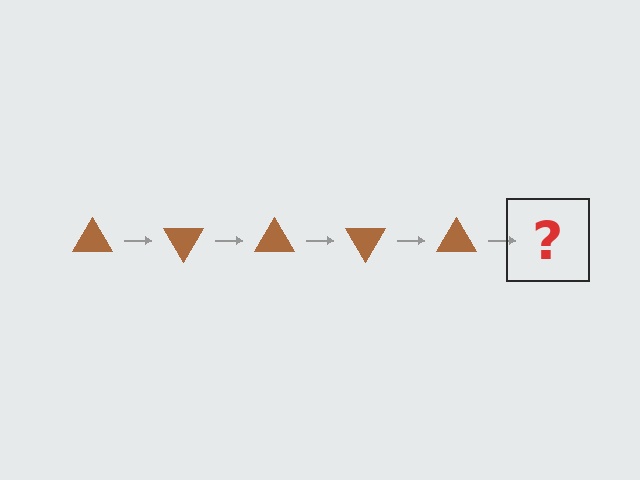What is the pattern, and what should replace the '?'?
The pattern is that the triangle rotates 60 degrees each step. The '?' should be a brown triangle rotated 300 degrees.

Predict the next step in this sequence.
The next step is a brown triangle rotated 300 degrees.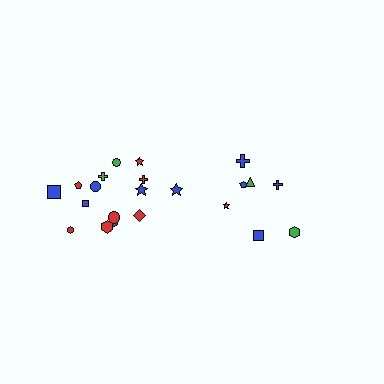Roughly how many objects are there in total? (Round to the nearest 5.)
Roughly 20 objects in total.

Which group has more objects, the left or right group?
The left group.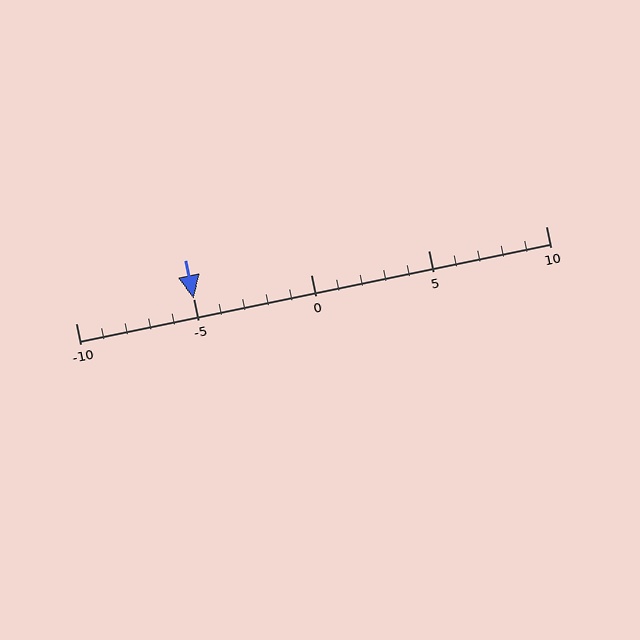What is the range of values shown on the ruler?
The ruler shows values from -10 to 10.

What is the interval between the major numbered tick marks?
The major tick marks are spaced 5 units apart.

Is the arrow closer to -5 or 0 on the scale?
The arrow is closer to -5.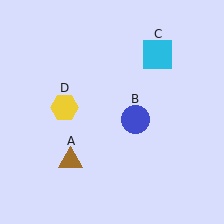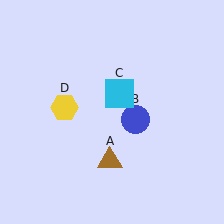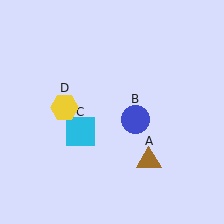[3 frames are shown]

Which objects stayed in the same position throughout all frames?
Blue circle (object B) and yellow hexagon (object D) remained stationary.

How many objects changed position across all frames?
2 objects changed position: brown triangle (object A), cyan square (object C).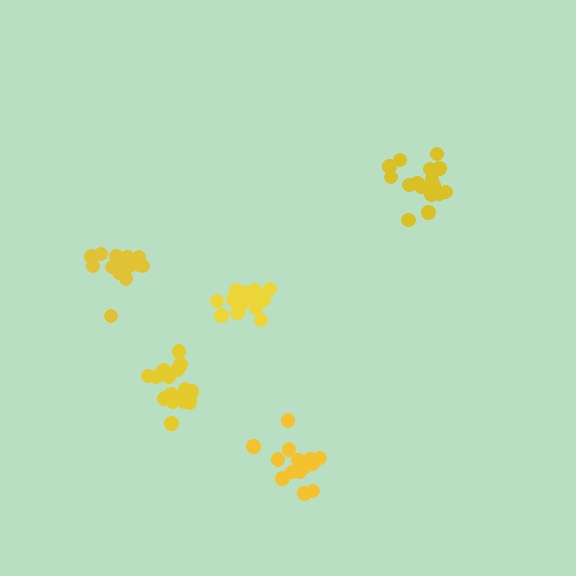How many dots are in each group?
Group 1: 15 dots, Group 2: 16 dots, Group 3: 15 dots, Group 4: 16 dots, Group 5: 21 dots (83 total).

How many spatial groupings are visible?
There are 5 spatial groupings.